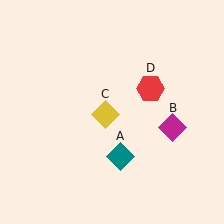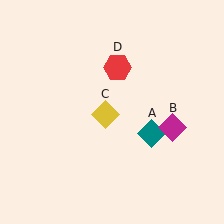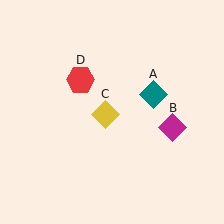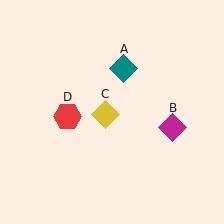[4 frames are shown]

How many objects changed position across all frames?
2 objects changed position: teal diamond (object A), red hexagon (object D).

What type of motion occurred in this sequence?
The teal diamond (object A), red hexagon (object D) rotated counterclockwise around the center of the scene.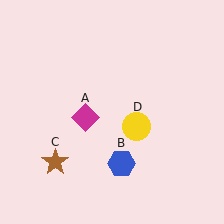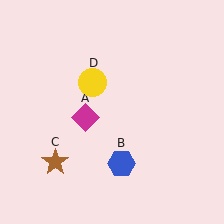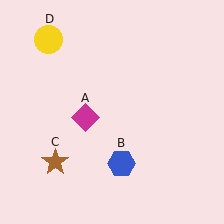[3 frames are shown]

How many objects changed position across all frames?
1 object changed position: yellow circle (object D).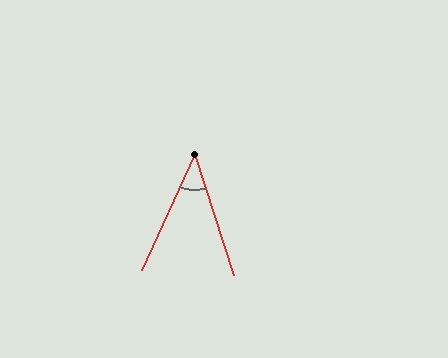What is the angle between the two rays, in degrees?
Approximately 43 degrees.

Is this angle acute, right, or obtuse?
It is acute.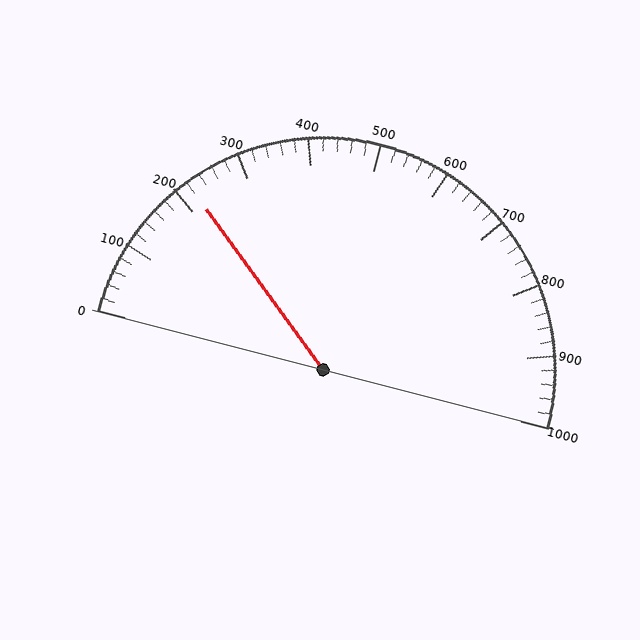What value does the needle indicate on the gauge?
The needle indicates approximately 220.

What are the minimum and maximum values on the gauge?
The gauge ranges from 0 to 1000.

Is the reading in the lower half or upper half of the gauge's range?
The reading is in the lower half of the range (0 to 1000).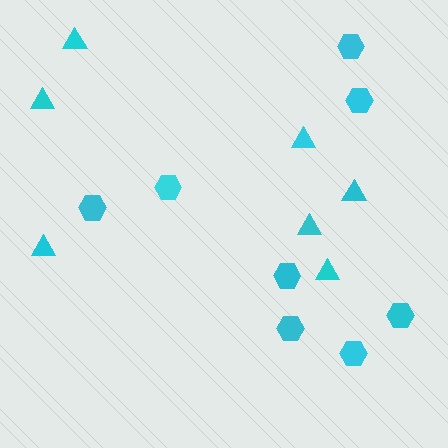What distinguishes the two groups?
There are 2 groups: one group of hexagons (8) and one group of triangles (7).